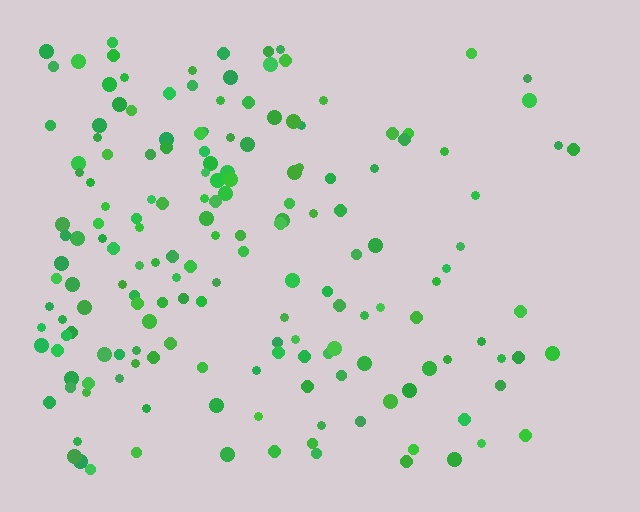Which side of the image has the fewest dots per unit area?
The right.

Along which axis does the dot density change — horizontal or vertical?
Horizontal.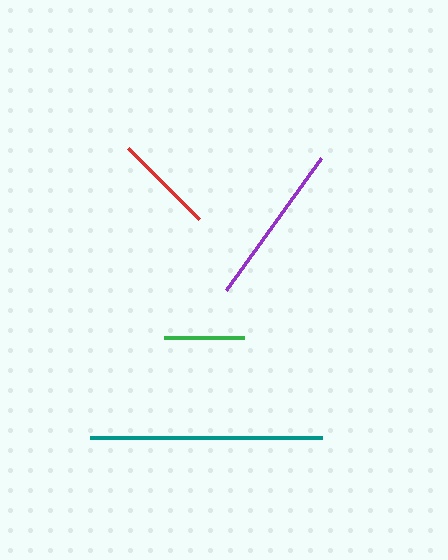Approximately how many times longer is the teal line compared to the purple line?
The teal line is approximately 1.4 times the length of the purple line.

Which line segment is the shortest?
The green line is the shortest at approximately 79 pixels.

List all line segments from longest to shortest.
From longest to shortest: teal, purple, red, green.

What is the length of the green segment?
The green segment is approximately 79 pixels long.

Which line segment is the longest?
The teal line is the longest at approximately 232 pixels.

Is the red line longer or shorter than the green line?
The red line is longer than the green line.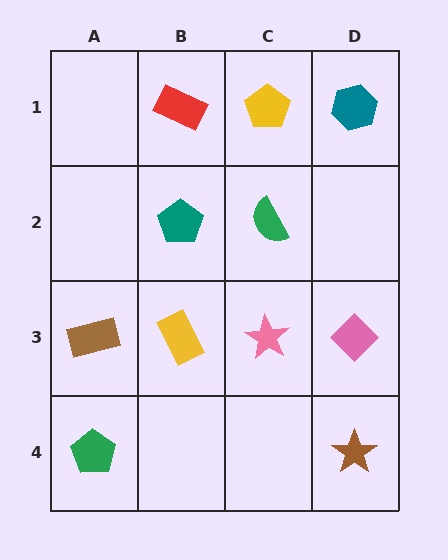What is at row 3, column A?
A brown rectangle.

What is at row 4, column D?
A brown star.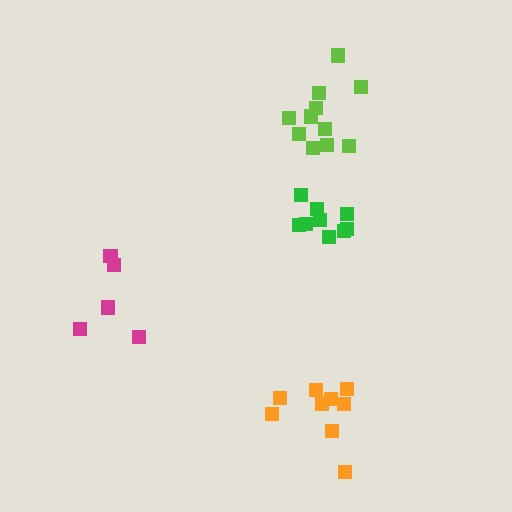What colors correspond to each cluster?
The clusters are colored: green, magenta, orange, lime.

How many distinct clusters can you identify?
There are 4 distinct clusters.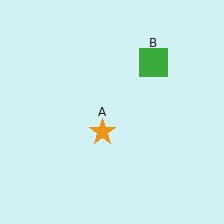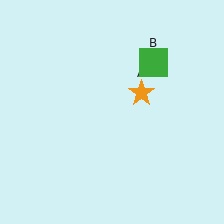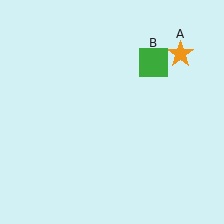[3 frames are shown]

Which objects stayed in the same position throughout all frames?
Green square (object B) remained stationary.